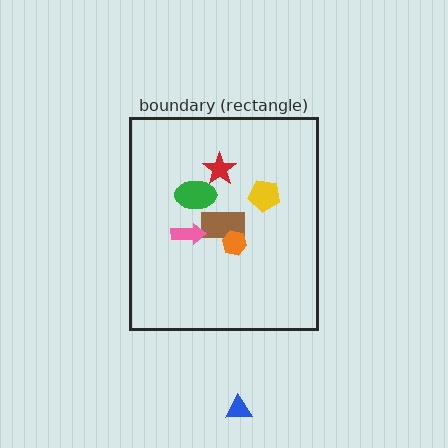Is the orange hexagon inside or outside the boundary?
Inside.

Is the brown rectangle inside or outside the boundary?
Inside.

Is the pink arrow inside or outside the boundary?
Inside.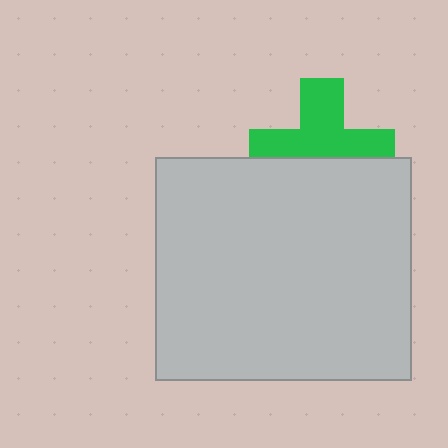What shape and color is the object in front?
The object in front is a light gray rectangle.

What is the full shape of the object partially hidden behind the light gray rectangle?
The partially hidden object is a green cross.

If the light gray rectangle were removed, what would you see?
You would see the complete green cross.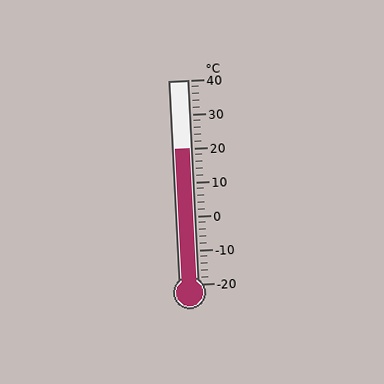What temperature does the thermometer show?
The thermometer shows approximately 20°C.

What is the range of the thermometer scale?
The thermometer scale ranges from -20°C to 40°C.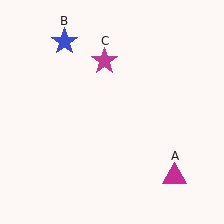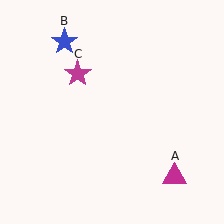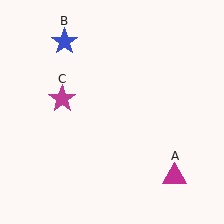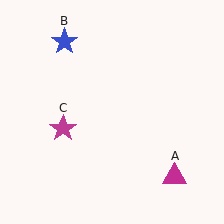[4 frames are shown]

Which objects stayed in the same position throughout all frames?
Magenta triangle (object A) and blue star (object B) remained stationary.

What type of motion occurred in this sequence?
The magenta star (object C) rotated counterclockwise around the center of the scene.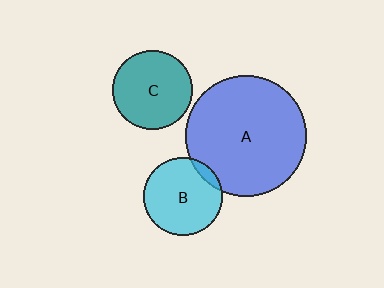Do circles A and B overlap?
Yes.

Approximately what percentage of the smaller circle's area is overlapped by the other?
Approximately 10%.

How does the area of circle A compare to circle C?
Approximately 2.3 times.